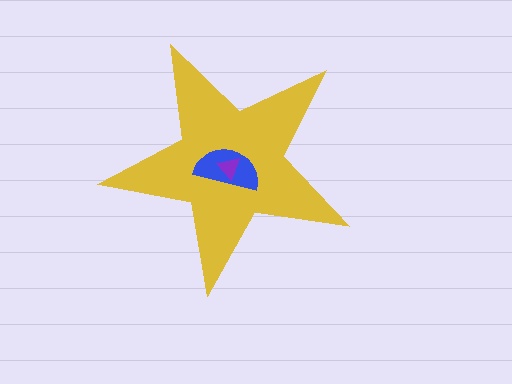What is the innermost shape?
The purple triangle.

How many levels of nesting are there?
3.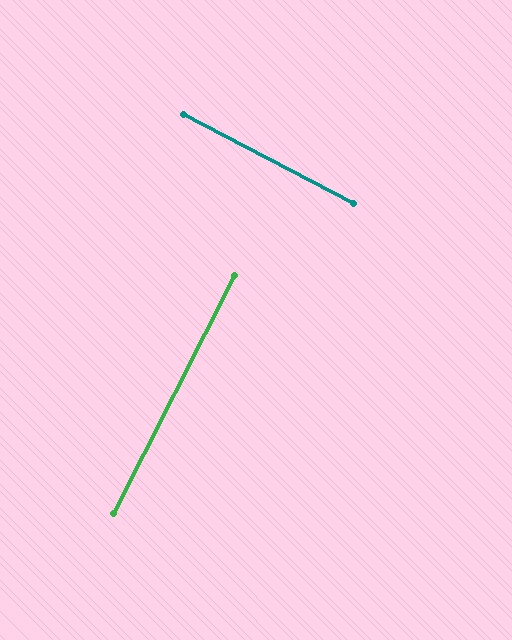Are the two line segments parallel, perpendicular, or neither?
Perpendicular — they meet at approximately 89°.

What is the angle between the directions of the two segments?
Approximately 89 degrees.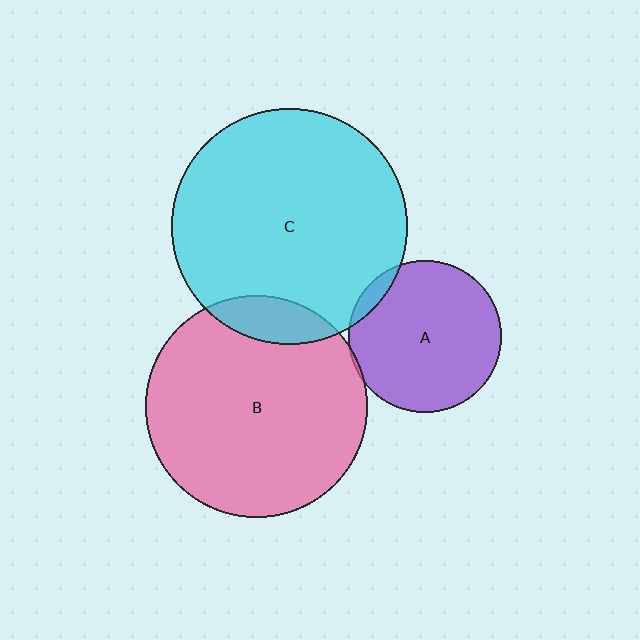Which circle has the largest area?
Circle C (cyan).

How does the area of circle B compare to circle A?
Approximately 2.1 times.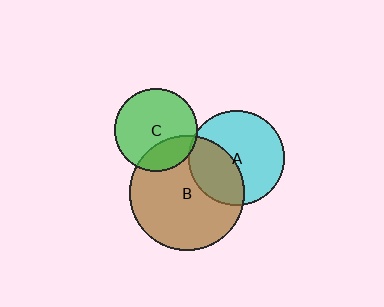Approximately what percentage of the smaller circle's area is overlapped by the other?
Approximately 5%.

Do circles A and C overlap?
Yes.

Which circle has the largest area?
Circle B (brown).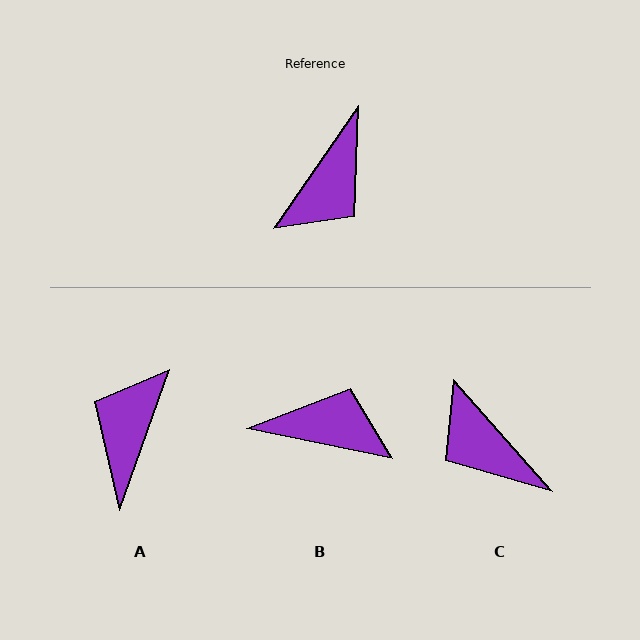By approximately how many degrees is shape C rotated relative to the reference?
Approximately 104 degrees clockwise.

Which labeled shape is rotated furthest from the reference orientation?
A, about 165 degrees away.